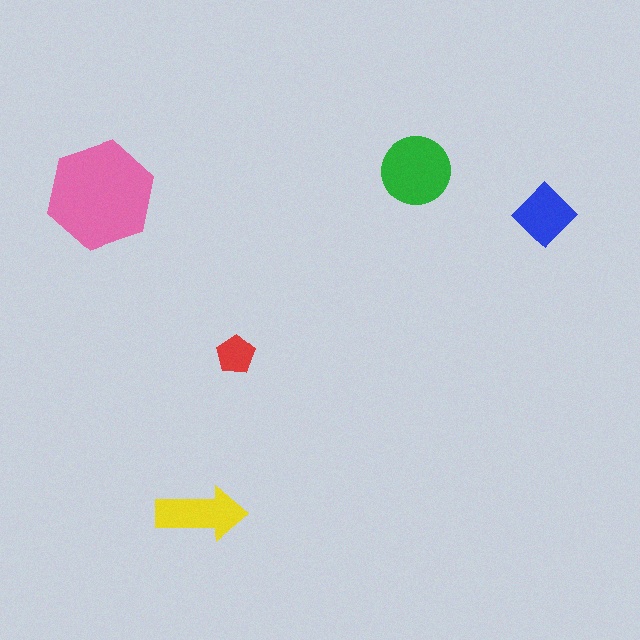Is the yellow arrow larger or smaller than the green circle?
Smaller.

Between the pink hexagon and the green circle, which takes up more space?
The pink hexagon.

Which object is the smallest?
The red pentagon.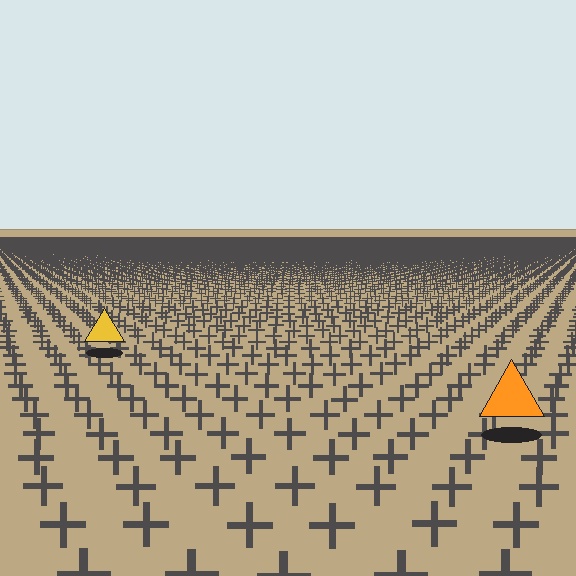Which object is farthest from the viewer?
The yellow triangle is farthest from the viewer. It appears smaller and the ground texture around it is denser.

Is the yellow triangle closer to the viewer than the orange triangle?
No. The orange triangle is closer — you can tell from the texture gradient: the ground texture is coarser near it.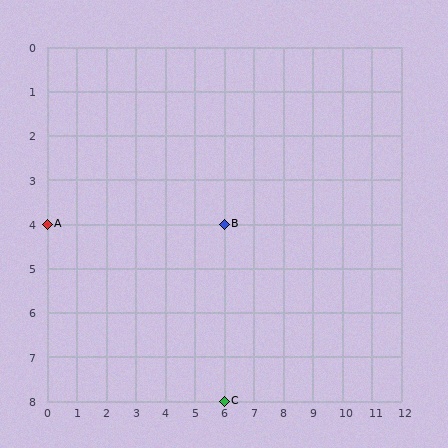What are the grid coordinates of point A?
Point A is at grid coordinates (0, 4).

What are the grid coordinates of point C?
Point C is at grid coordinates (6, 8).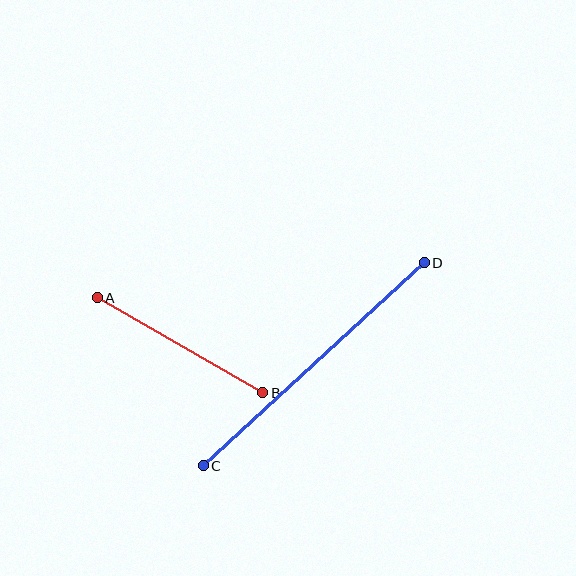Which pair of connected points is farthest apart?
Points C and D are farthest apart.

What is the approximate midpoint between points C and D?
The midpoint is at approximately (314, 364) pixels.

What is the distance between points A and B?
The distance is approximately 191 pixels.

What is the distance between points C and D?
The distance is approximately 300 pixels.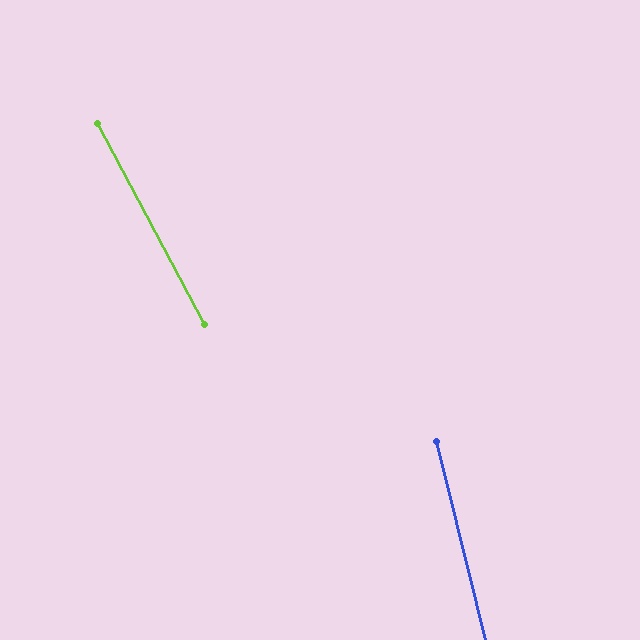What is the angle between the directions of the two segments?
Approximately 14 degrees.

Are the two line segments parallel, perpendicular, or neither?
Neither parallel nor perpendicular — they differ by about 14°.